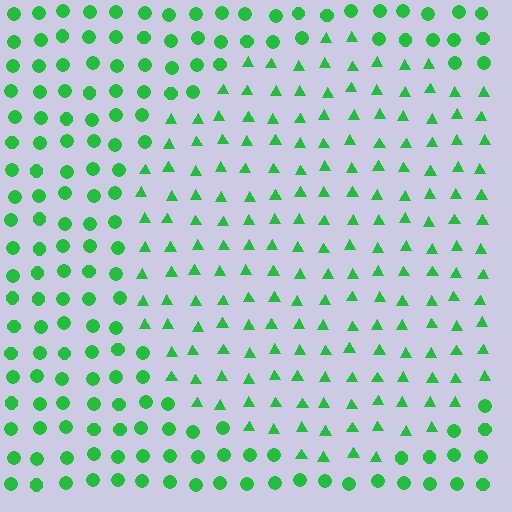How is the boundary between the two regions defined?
The boundary is defined by a change in element shape: triangles inside vs. circles outside. All elements share the same color and spacing.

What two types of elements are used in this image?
The image uses triangles inside the circle region and circles outside it.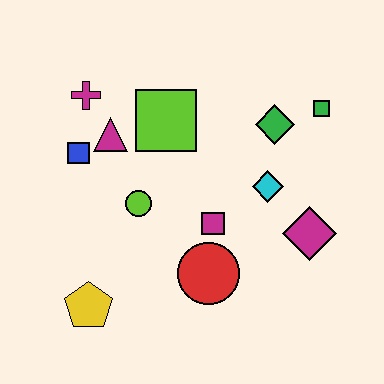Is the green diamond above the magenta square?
Yes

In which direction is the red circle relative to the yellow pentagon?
The red circle is to the right of the yellow pentagon.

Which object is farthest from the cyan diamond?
The yellow pentagon is farthest from the cyan diamond.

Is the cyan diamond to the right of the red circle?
Yes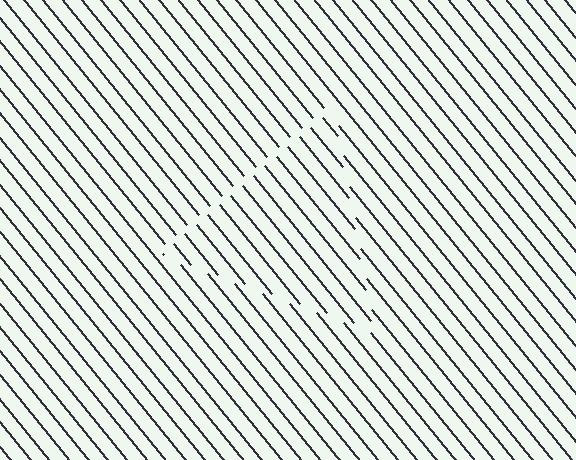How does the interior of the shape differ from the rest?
The interior of the shape contains the same grating, shifted by half a period — the contour is defined by the phase discontinuity where line-ends from the inner and outer gratings abut.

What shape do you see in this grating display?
An illusory triangle. The interior of the shape contains the same grating, shifted by half a period — the contour is defined by the phase discontinuity where line-ends from the inner and outer gratings abut.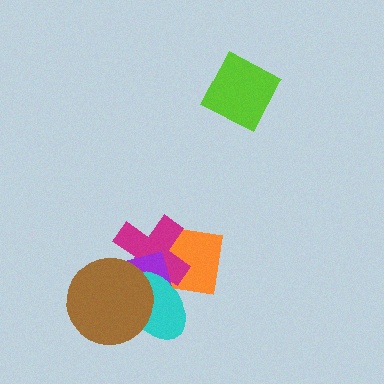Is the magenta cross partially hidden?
Yes, it is partially covered by another shape.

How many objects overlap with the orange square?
3 objects overlap with the orange square.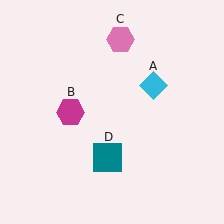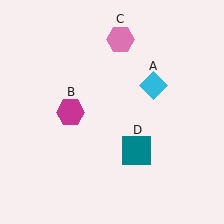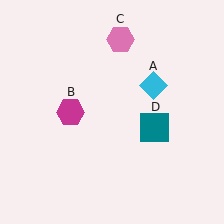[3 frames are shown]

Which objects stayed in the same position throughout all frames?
Cyan diamond (object A) and magenta hexagon (object B) and pink hexagon (object C) remained stationary.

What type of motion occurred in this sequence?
The teal square (object D) rotated counterclockwise around the center of the scene.